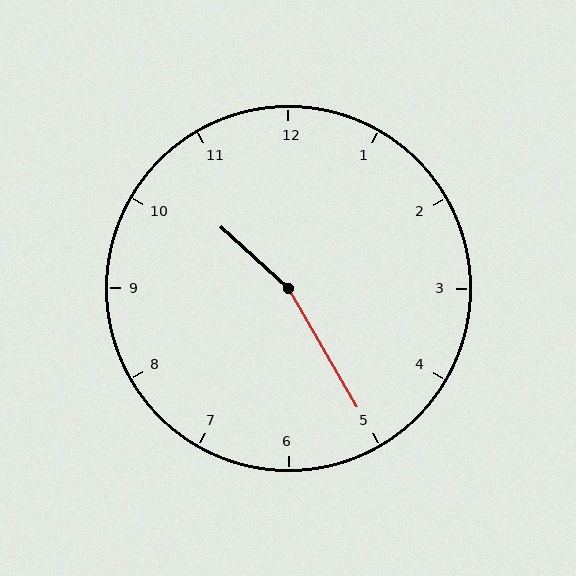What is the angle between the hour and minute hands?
Approximately 162 degrees.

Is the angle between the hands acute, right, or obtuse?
It is obtuse.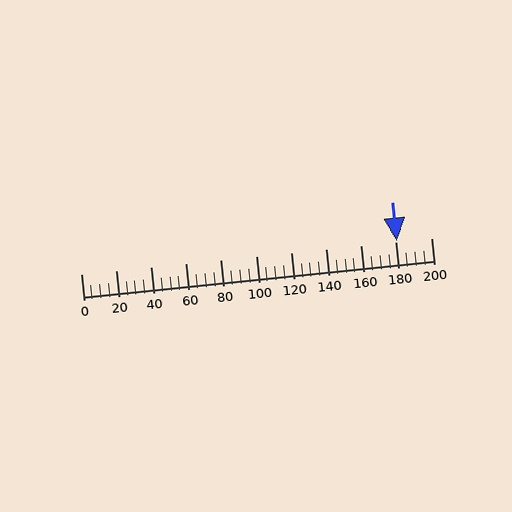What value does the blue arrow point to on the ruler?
The blue arrow points to approximately 180.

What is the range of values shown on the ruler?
The ruler shows values from 0 to 200.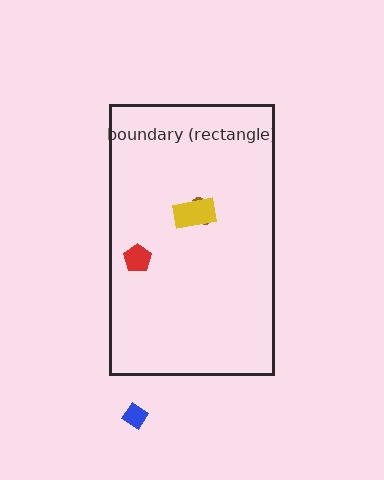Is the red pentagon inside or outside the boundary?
Inside.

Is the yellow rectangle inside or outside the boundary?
Inside.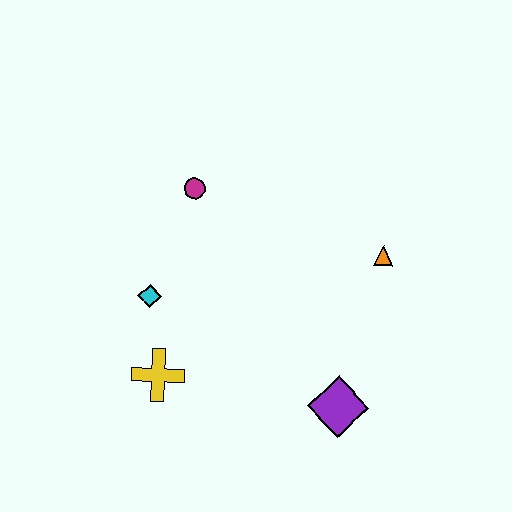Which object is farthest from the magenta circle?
The purple diamond is farthest from the magenta circle.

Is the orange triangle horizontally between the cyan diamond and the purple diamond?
No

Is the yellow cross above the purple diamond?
Yes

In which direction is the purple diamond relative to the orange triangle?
The purple diamond is below the orange triangle.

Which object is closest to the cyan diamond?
The yellow cross is closest to the cyan diamond.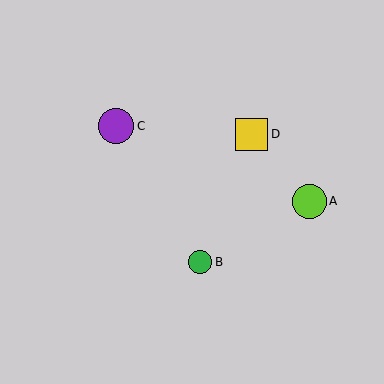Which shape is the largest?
The purple circle (labeled C) is the largest.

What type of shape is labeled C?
Shape C is a purple circle.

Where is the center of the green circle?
The center of the green circle is at (200, 262).